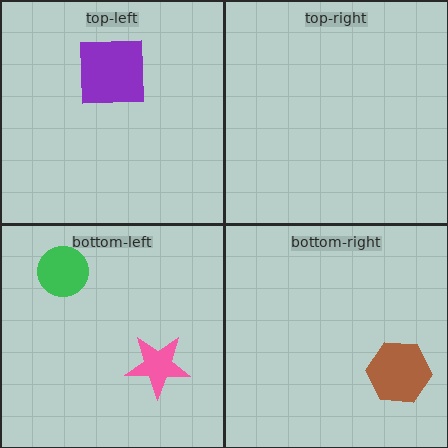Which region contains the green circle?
The bottom-left region.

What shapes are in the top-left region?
The purple square.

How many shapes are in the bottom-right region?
1.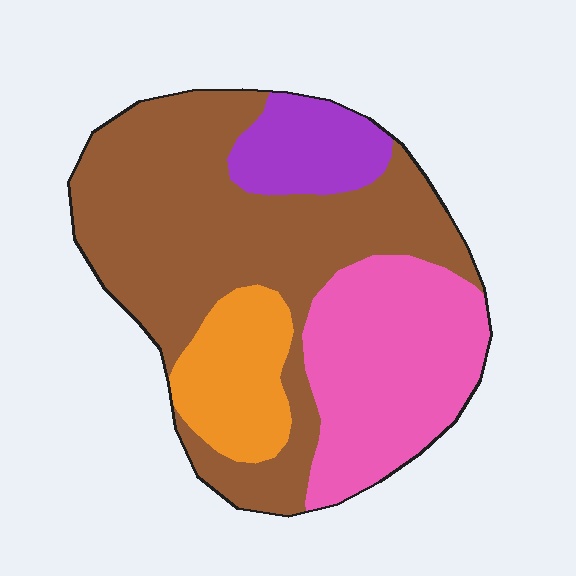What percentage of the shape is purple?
Purple takes up less than a sixth of the shape.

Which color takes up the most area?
Brown, at roughly 50%.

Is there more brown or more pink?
Brown.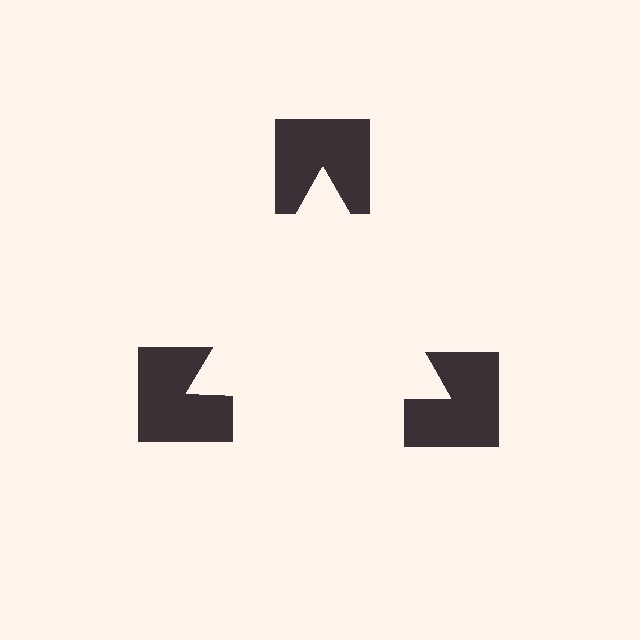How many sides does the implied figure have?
3 sides.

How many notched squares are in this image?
There are 3 — one at each vertex of the illusory triangle.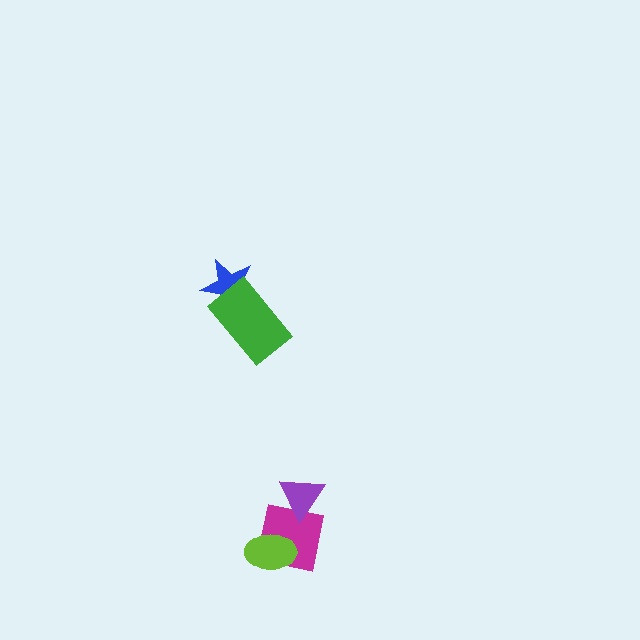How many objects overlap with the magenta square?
2 objects overlap with the magenta square.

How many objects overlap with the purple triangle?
1 object overlaps with the purple triangle.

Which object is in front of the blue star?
The green rectangle is in front of the blue star.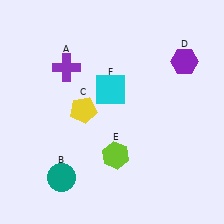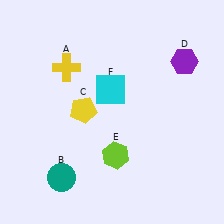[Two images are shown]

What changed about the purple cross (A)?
In Image 1, A is purple. In Image 2, it changed to yellow.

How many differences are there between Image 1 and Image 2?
There is 1 difference between the two images.